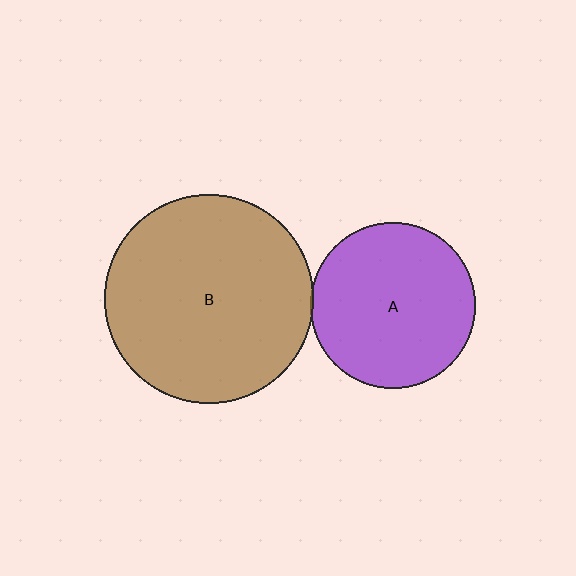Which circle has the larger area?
Circle B (brown).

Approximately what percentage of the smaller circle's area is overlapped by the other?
Approximately 5%.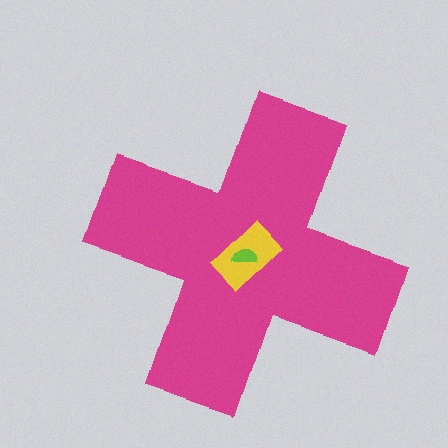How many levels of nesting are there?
3.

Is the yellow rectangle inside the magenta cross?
Yes.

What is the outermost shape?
The magenta cross.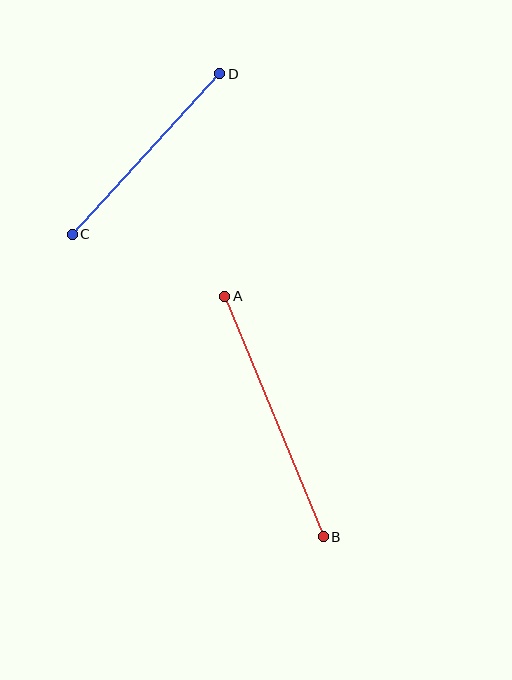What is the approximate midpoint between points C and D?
The midpoint is at approximately (146, 154) pixels.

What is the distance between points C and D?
The distance is approximately 218 pixels.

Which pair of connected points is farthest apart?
Points A and B are farthest apart.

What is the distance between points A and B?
The distance is approximately 260 pixels.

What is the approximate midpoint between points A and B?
The midpoint is at approximately (274, 417) pixels.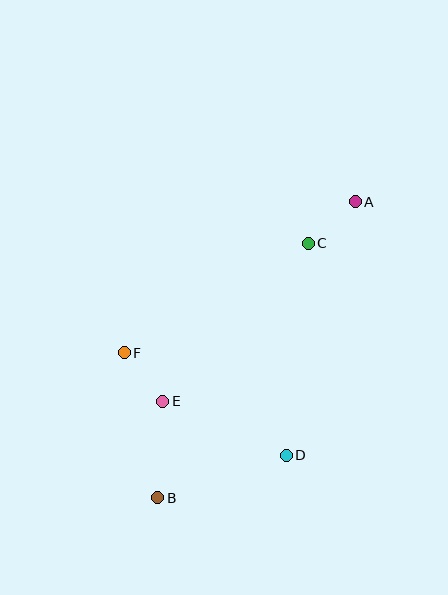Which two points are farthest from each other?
Points A and B are farthest from each other.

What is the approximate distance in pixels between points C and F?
The distance between C and F is approximately 214 pixels.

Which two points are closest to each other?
Points E and F are closest to each other.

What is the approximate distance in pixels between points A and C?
The distance between A and C is approximately 63 pixels.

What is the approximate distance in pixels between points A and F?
The distance between A and F is approximately 276 pixels.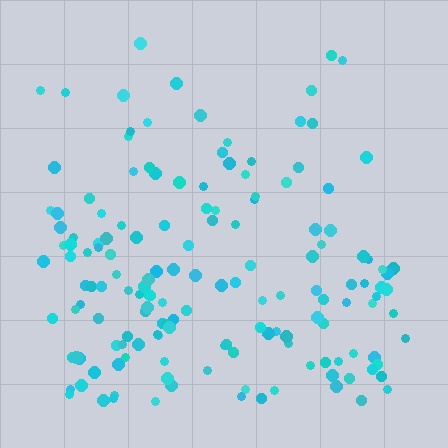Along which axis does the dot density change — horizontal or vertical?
Vertical.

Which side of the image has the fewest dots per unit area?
The top.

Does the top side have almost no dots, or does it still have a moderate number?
Still a moderate number, just noticeably fewer than the bottom.